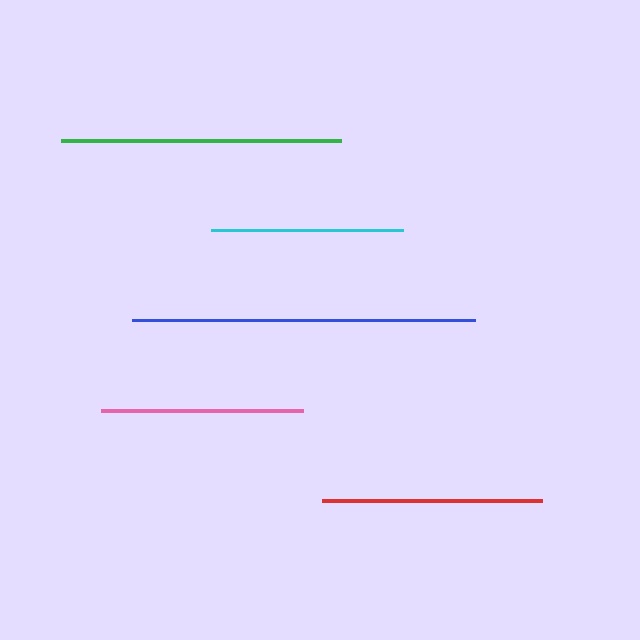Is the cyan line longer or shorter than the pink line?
The pink line is longer than the cyan line.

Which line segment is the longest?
The blue line is the longest at approximately 342 pixels.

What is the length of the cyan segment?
The cyan segment is approximately 192 pixels long.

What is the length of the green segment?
The green segment is approximately 280 pixels long.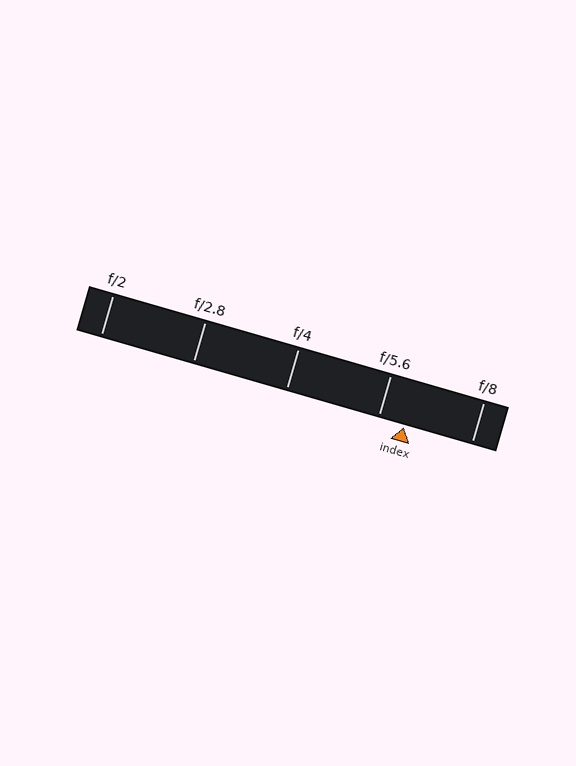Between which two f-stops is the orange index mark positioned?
The index mark is between f/5.6 and f/8.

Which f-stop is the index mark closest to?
The index mark is closest to f/5.6.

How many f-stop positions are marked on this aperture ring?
There are 5 f-stop positions marked.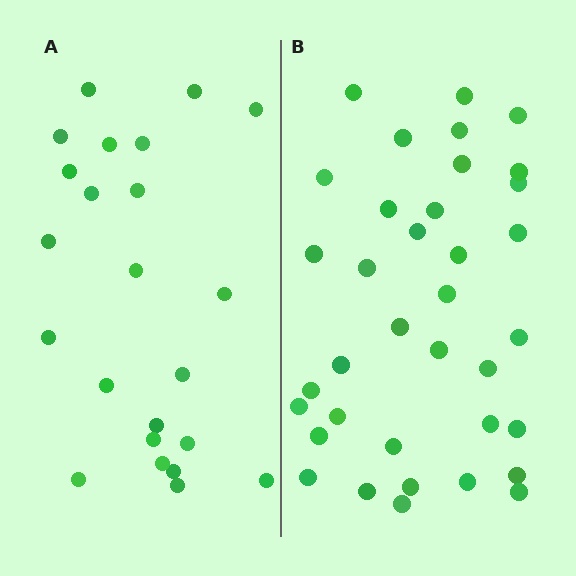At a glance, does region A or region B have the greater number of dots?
Region B (the right region) has more dots.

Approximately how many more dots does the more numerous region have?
Region B has approximately 15 more dots than region A.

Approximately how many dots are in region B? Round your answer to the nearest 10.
About 40 dots. (The exact count is 36, which rounds to 40.)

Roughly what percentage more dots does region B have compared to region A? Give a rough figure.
About 55% more.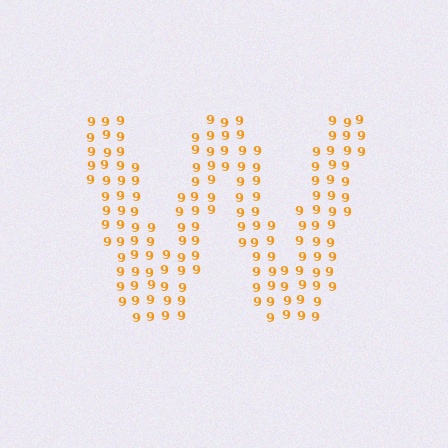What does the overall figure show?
The overall figure shows the letter W.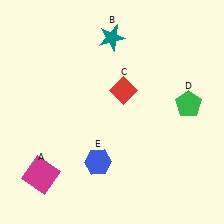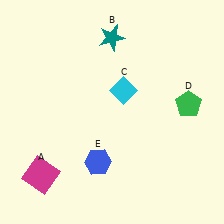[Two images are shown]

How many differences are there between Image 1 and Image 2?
There is 1 difference between the two images.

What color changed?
The diamond (C) changed from red in Image 1 to cyan in Image 2.